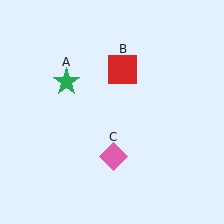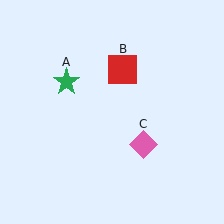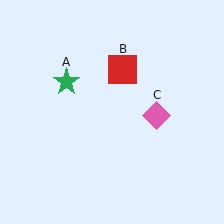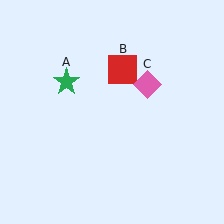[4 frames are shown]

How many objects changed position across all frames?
1 object changed position: pink diamond (object C).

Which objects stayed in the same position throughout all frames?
Green star (object A) and red square (object B) remained stationary.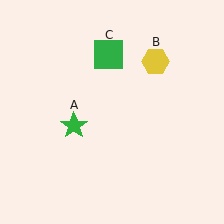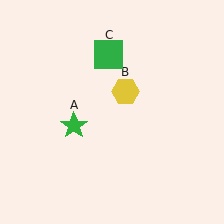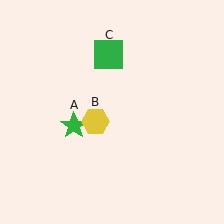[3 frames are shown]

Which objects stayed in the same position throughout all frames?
Green star (object A) and green square (object C) remained stationary.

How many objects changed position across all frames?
1 object changed position: yellow hexagon (object B).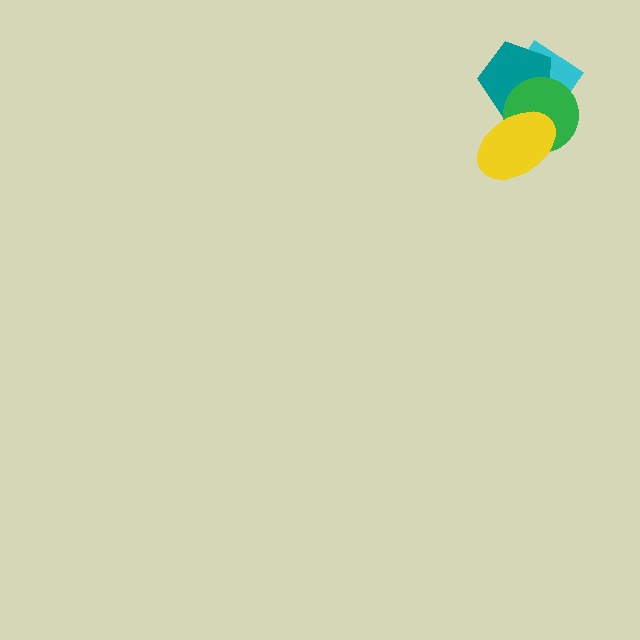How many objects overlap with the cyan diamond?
2 objects overlap with the cyan diamond.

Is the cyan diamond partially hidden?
Yes, it is partially covered by another shape.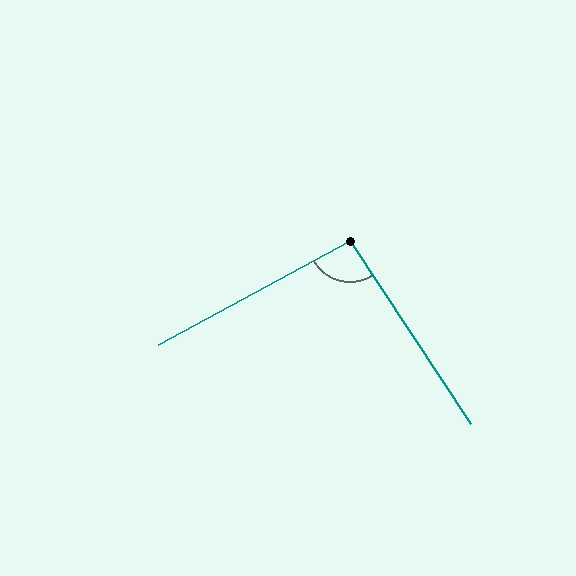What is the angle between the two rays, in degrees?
Approximately 95 degrees.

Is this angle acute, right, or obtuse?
It is obtuse.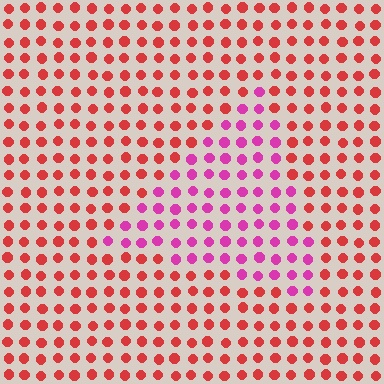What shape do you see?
I see a triangle.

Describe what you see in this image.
The image is filled with small red elements in a uniform arrangement. A triangle-shaped region is visible where the elements are tinted to a slightly different hue, forming a subtle color boundary.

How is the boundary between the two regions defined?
The boundary is defined purely by a slight shift in hue (about 44 degrees). Spacing, size, and orientation are identical on both sides.